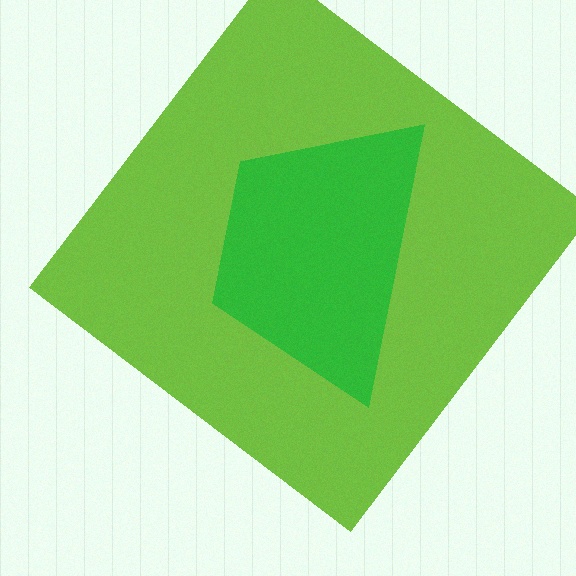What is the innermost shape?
The green trapezoid.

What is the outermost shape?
The lime diamond.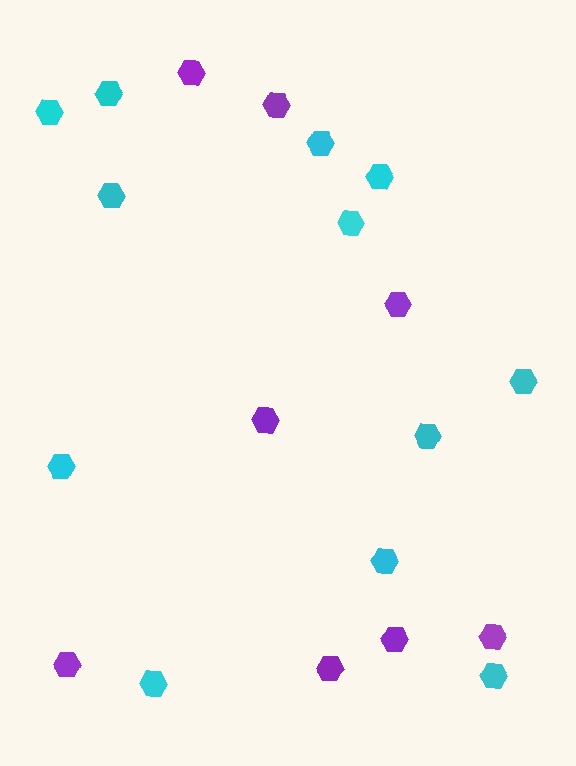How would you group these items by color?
There are 2 groups: one group of purple hexagons (8) and one group of cyan hexagons (12).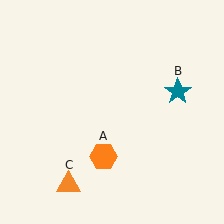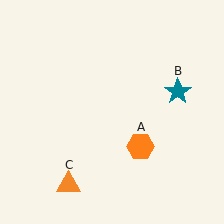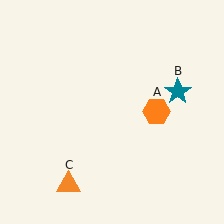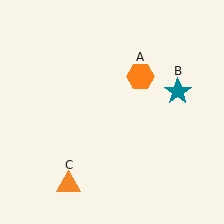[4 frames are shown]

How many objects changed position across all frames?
1 object changed position: orange hexagon (object A).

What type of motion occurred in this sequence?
The orange hexagon (object A) rotated counterclockwise around the center of the scene.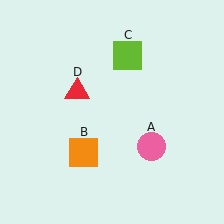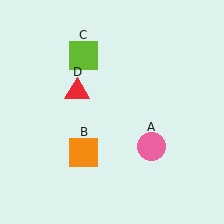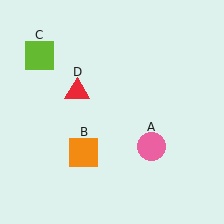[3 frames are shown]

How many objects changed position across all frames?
1 object changed position: lime square (object C).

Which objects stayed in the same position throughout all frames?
Pink circle (object A) and orange square (object B) and red triangle (object D) remained stationary.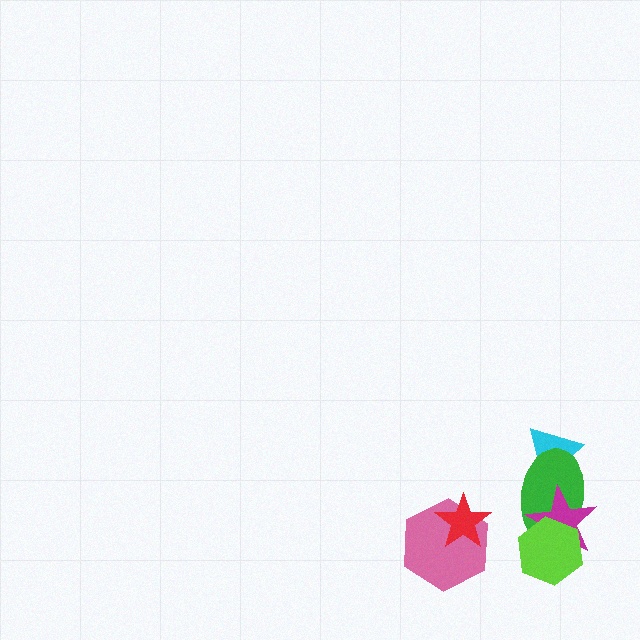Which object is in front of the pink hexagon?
The red star is in front of the pink hexagon.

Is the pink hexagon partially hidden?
Yes, it is partially covered by another shape.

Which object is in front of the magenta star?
The lime hexagon is in front of the magenta star.